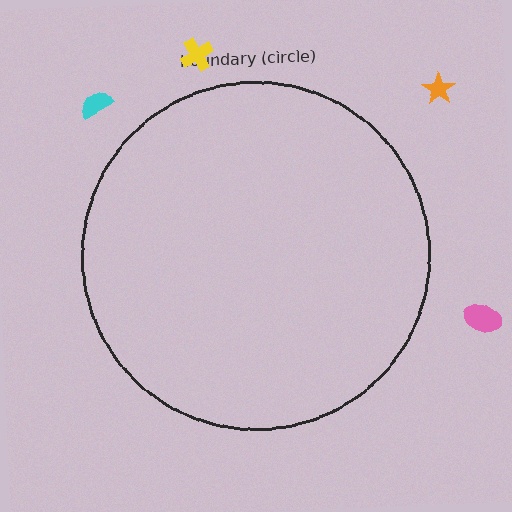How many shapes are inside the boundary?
0 inside, 4 outside.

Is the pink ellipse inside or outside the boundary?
Outside.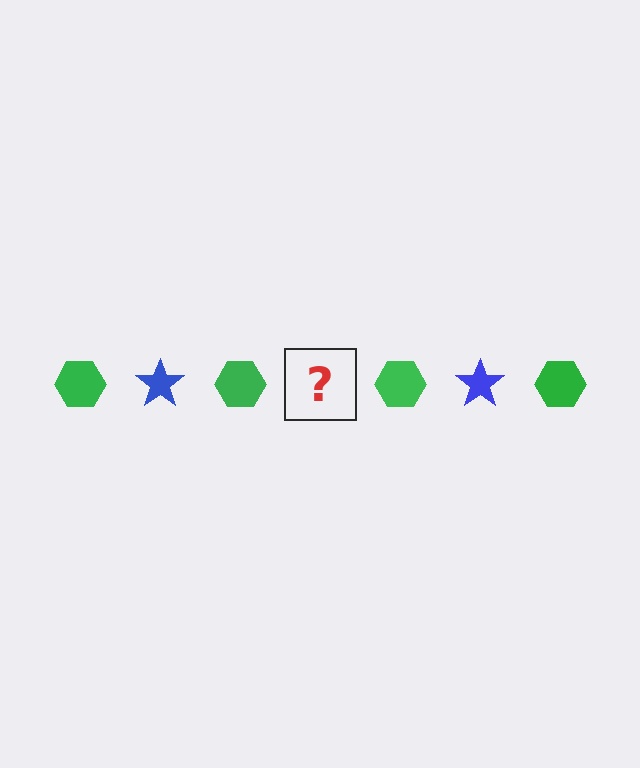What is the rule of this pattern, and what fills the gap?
The rule is that the pattern alternates between green hexagon and blue star. The gap should be filled with a blue star.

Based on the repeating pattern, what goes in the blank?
The blank should be a blue star.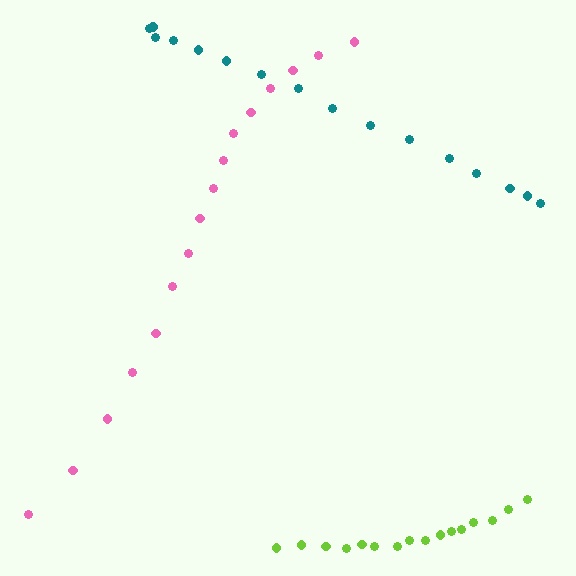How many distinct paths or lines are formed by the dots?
There are 3 distinct paths.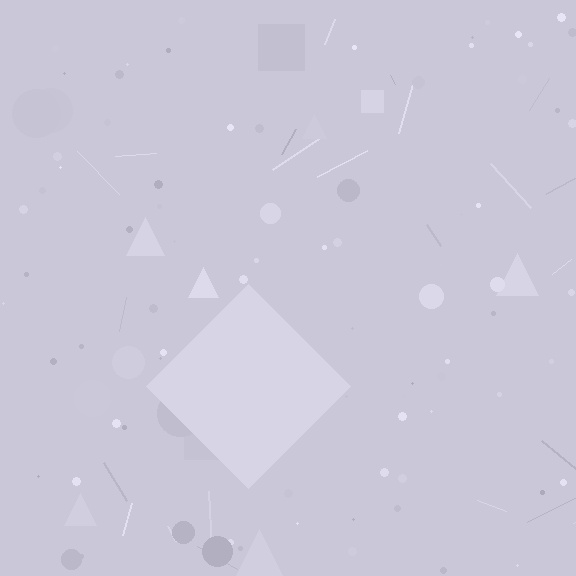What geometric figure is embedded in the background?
A diamond is embedded in the background.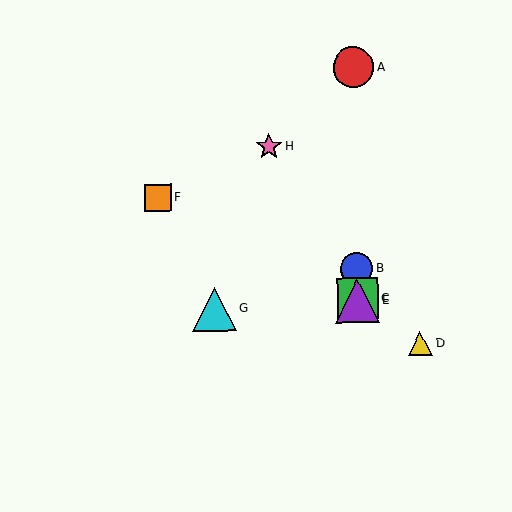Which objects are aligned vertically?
Objects A, B, C, E are aligned vertically.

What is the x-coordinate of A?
Object A is at x≈353.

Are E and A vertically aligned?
Yes, both are at x≈357.